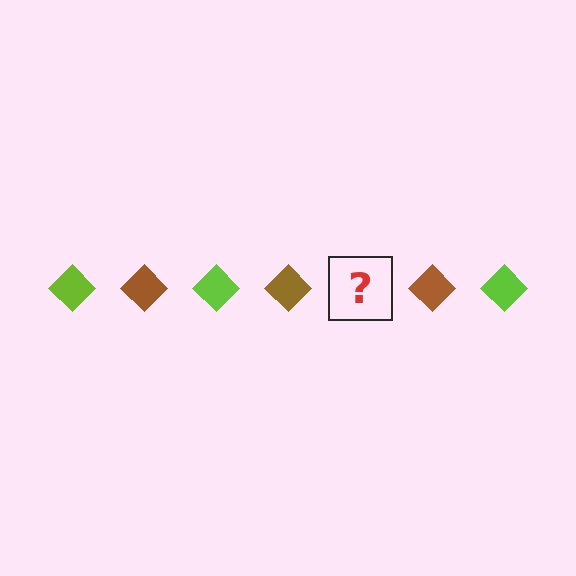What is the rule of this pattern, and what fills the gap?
The rule is that the pattern cycles through lime, brown diamonds. The gap should be filled with a lime diamond.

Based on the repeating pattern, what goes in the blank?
The blank should be a lime diamond.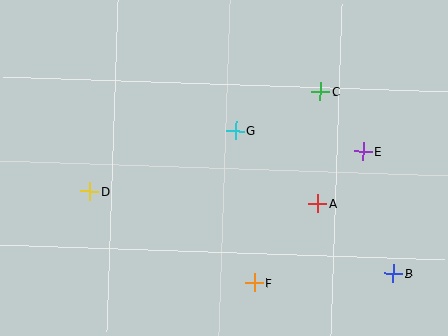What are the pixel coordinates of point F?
Point F is at (255, 283).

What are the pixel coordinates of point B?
Point B is at (393, 273).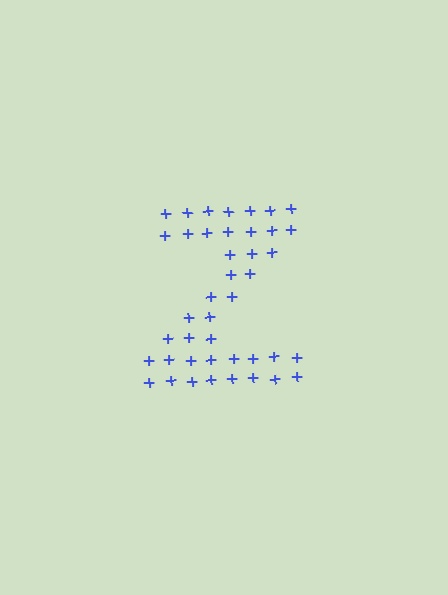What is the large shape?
The large shape is the letter Z.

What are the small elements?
The small elements are plus signs.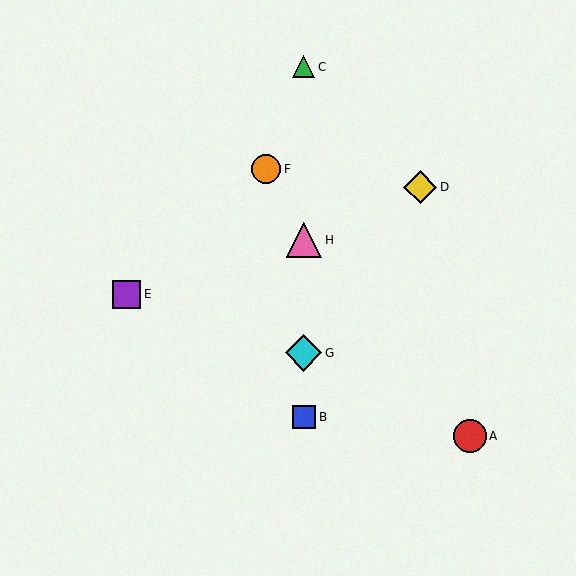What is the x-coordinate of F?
Object F is at x≈266.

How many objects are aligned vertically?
4 objects (B, C, G, H) are aligned vertically.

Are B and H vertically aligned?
Yes, both are at x≈304.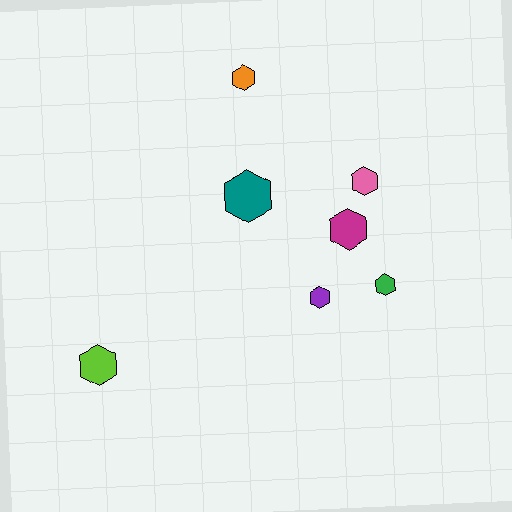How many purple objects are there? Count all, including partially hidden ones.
There is 1 purple object.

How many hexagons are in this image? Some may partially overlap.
There are 7 hexagons.